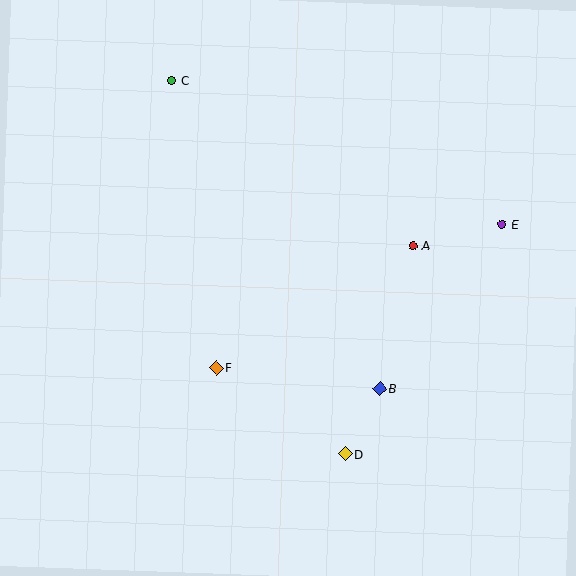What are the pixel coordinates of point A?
Point A is at (413, 246).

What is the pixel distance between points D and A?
The distance between D and A is 219 pixels.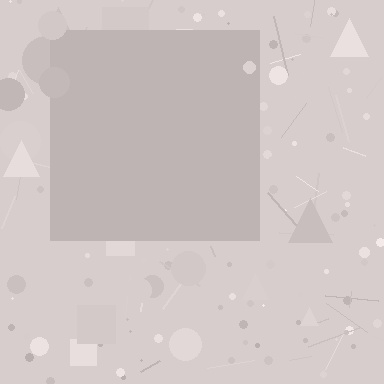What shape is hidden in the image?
A square is hidden in the image.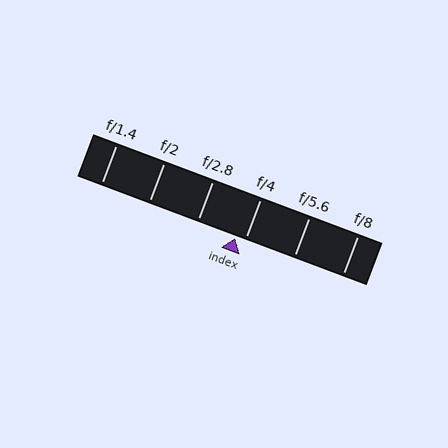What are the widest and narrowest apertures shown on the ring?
The widest aperture shown is f/1.4 and the narrowest is f/8.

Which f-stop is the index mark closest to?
The index mark is closest to f/4.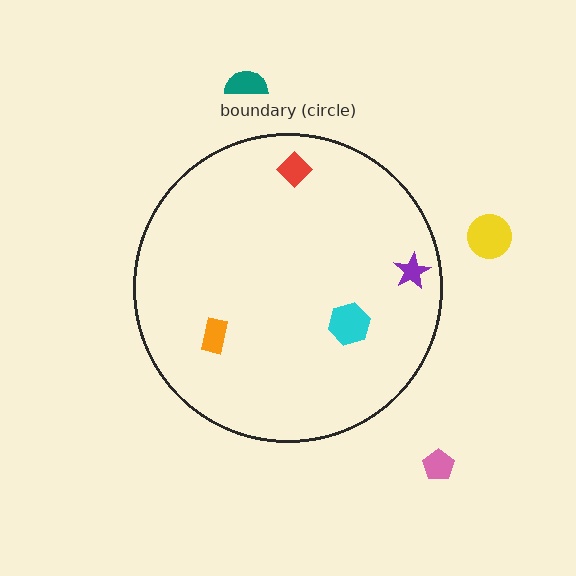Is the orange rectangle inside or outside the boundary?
Inside.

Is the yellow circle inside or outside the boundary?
Outside.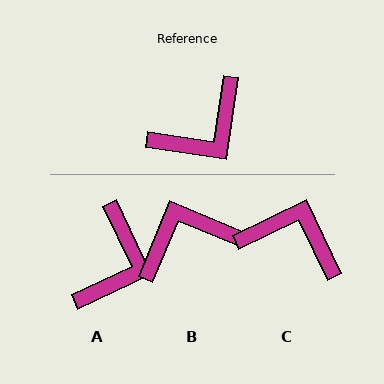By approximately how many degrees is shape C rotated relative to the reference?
Approximately 124 degrees counter-clockwise.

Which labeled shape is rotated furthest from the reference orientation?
B, about 166 degrees away.